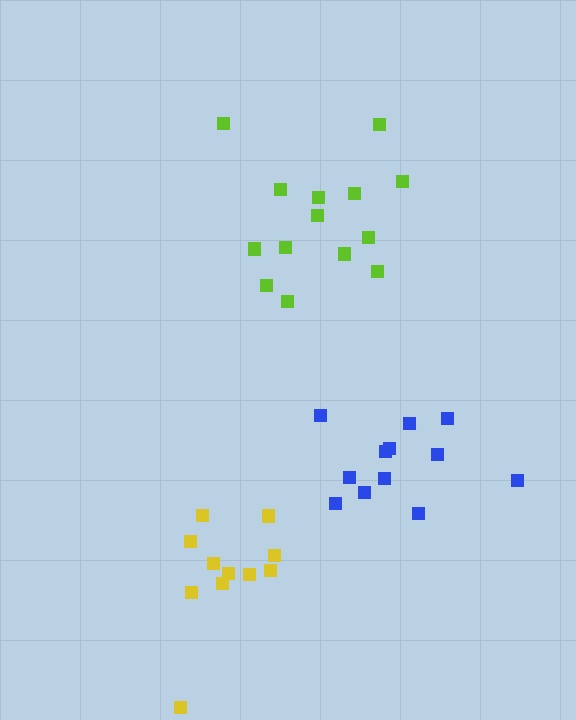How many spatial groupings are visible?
There are 3 spatial groupings.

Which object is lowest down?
The yellow cluster is bottommost.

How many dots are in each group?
Group 1: 12 dots, Group 2: 11 dots, Group 3: 14 dots (37 total).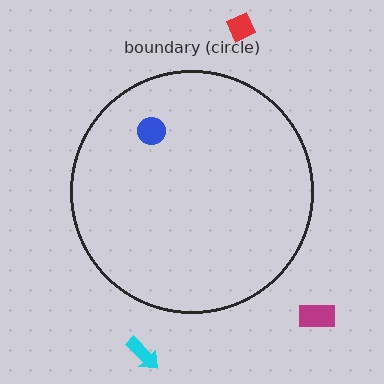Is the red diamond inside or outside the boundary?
Outside.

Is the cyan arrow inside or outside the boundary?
Outside.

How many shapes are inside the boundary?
1 inside, 3 outside.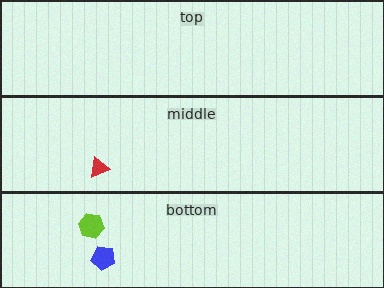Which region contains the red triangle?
The middle region.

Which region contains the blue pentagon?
The bottom region.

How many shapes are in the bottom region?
2.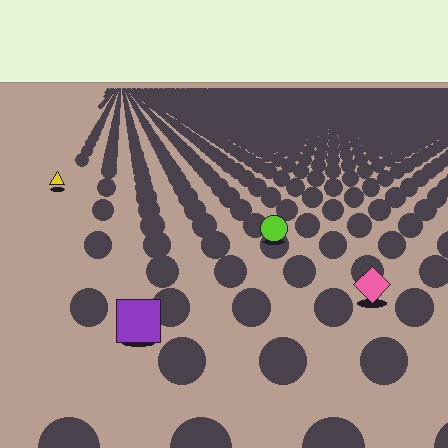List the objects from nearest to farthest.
From nearest to farthest: the purple square, the pink diamond, the lime circle, the yellow triangle.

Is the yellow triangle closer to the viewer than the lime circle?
No. The lime circle is closer — you can tell from the texture gradient: the ground texture is coarser near it.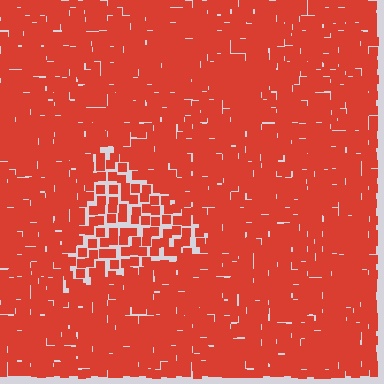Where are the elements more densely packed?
The elements are more densely packed outside the triangle boundary.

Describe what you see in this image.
The image contains small red elements arranged at two different densities. A triangle-shaped region is visible where the elements are less densely packed than the surrounding area.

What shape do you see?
I see a triangle.